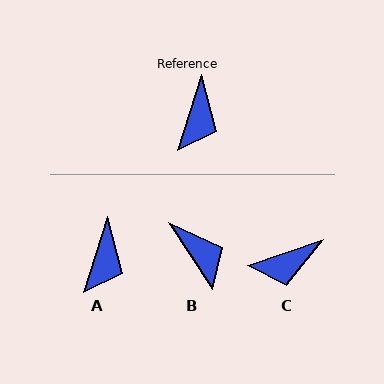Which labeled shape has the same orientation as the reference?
A.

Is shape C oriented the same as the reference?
No, it is off by about 54 degrees.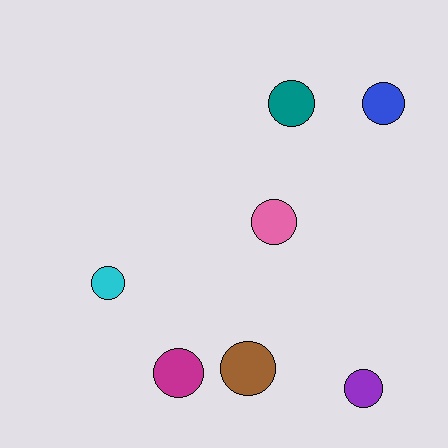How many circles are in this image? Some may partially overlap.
There are 7 circles.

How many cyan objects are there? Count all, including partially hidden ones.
There is 1 cyan object.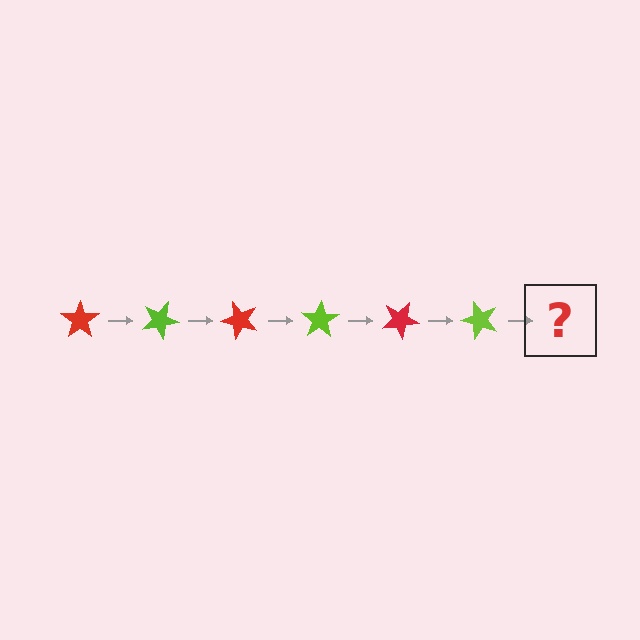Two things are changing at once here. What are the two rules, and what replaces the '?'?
The two rules are that it rotates 25 degrees each step and the color cycles through red and lime. The '?' should be a red star, rotated 150 degrees from the start.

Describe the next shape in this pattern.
It should be a red star, rotated 150 degrees from the start.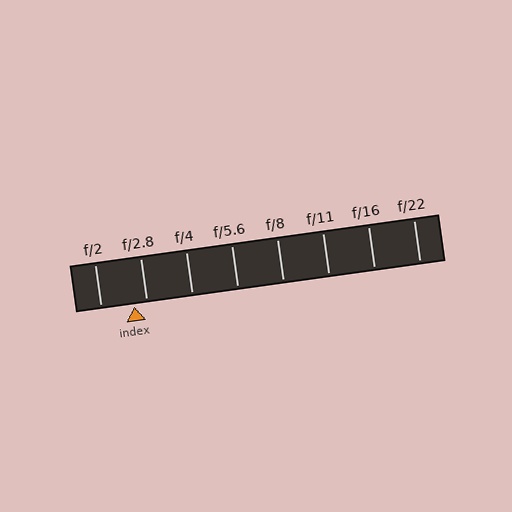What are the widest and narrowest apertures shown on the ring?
The widest aperture shown is f/2 and the narrowest is f/22.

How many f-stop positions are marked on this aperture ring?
There are 8 f-stop positions marked.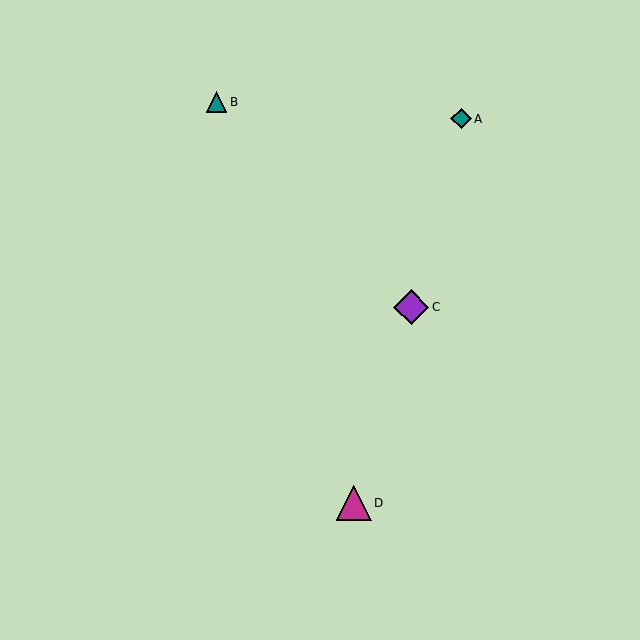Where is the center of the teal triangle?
The center of the teal triangle is at (216, 102).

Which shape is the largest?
The purple diamond (labeled C) is the largest.